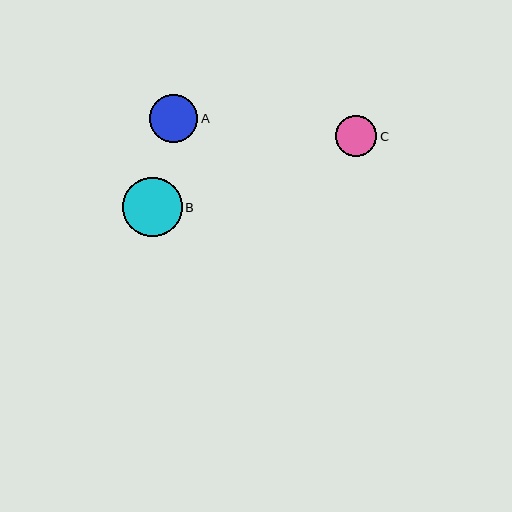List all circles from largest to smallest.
From largest to smallest: B, A, C.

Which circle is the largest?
Circle B is the largest with a size of approximately 59 pixels.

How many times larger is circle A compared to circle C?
Circle A is approximately 1.2 times the size of circle C.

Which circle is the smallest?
Circle C is the smallest with a size of approximately 41 pixels.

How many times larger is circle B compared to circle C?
Circle B is approximately 1.4 times the size of circle C.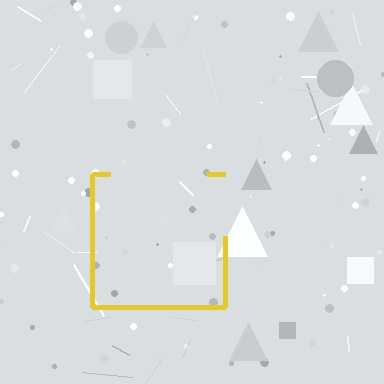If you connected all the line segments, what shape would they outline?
They would outline a square.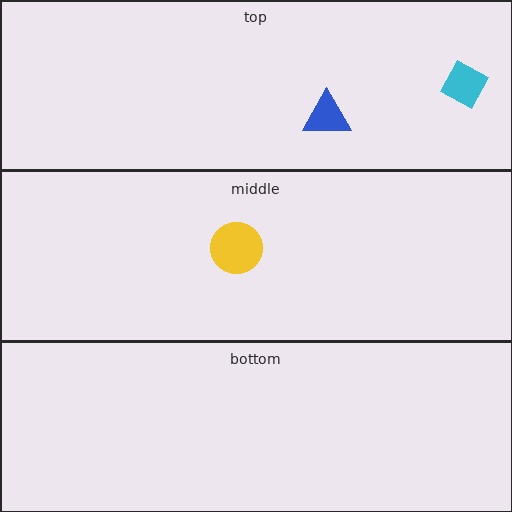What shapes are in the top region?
The blue triangle, the cyan diamond.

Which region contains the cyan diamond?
The top region.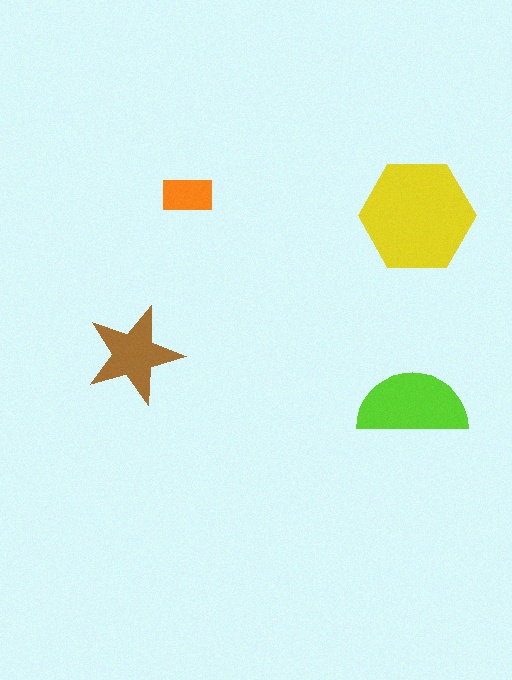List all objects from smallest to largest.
The orange rectangle, the brown star, the lime semicircle, the yellow hexagon.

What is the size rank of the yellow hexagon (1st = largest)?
1st.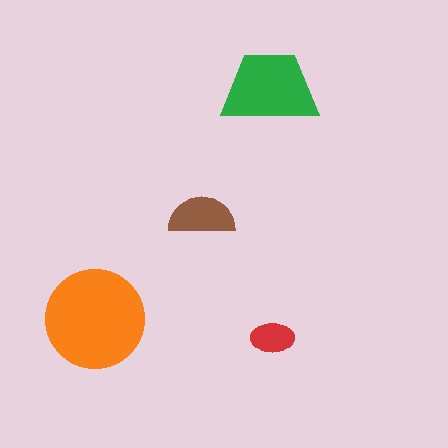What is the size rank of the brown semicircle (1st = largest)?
3rd.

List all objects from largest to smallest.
The orange circle, the green trapezoid, the brown semicircle, the red ellipse.